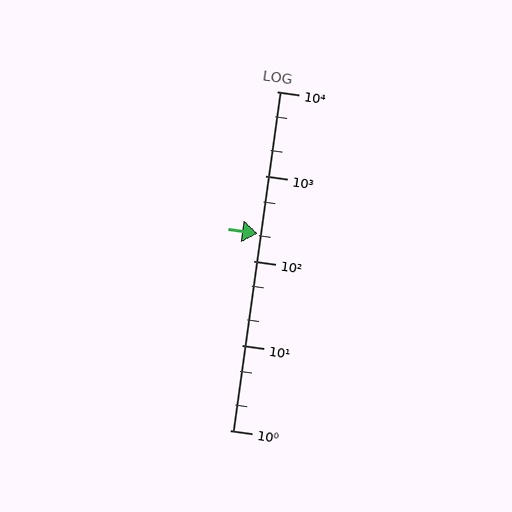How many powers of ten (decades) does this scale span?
The scale spans 4 decades, from 1 to 10000.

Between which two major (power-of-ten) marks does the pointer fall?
The pointer is between 100 and 1000.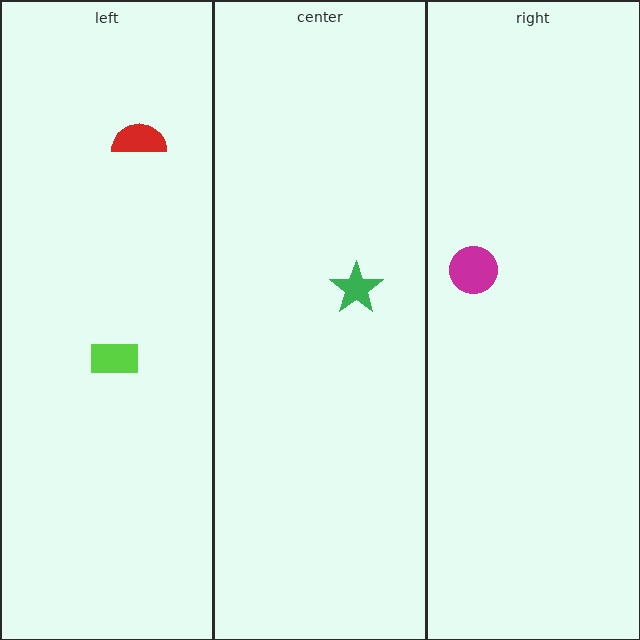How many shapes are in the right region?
1.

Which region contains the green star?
The center region.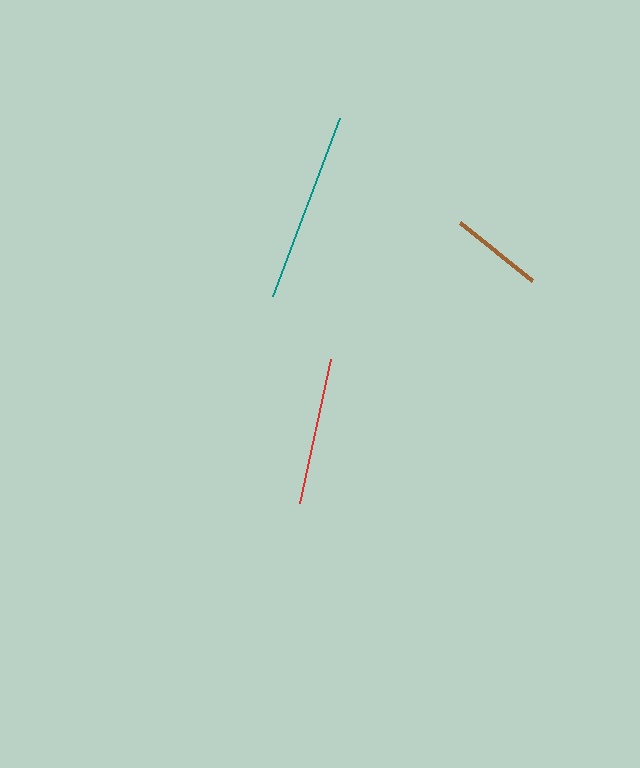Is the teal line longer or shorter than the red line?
The teal line is longer than the red line.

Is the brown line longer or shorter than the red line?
The red line is longer than the brown line.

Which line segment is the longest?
The teal line is the longest at approximately 191 pixels.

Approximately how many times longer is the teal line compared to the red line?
The teal line is approximately 1.3 times the length of the red line.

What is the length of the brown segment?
The brown segment is approximately 92 pixels long.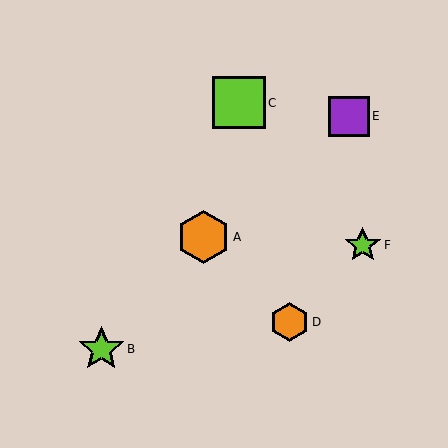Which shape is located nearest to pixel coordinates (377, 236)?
The lime star (labeled F) at (363, 245) is nearest to that location.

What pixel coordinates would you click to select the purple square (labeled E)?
Click at (349, 116) to select the purple square E.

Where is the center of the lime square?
The center of the lime square is at (239, 103).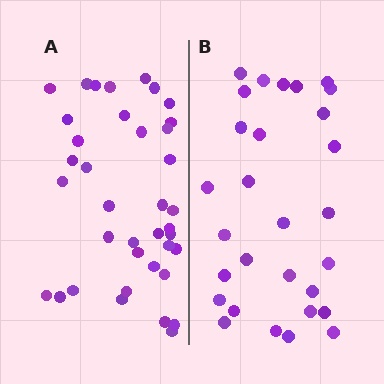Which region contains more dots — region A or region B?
Region A (the left region) has more dots.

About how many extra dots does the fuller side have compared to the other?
Region A has roughly 8 or so more dots than region B.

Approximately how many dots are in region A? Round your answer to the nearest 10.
About 40 dots. (The exact count is 38, which rounds to 40.)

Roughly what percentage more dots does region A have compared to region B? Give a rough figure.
About 30% more.